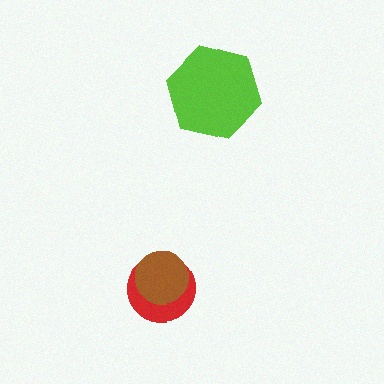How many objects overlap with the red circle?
1 object overlaps with the red circle.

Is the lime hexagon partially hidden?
No, no other shape covers it.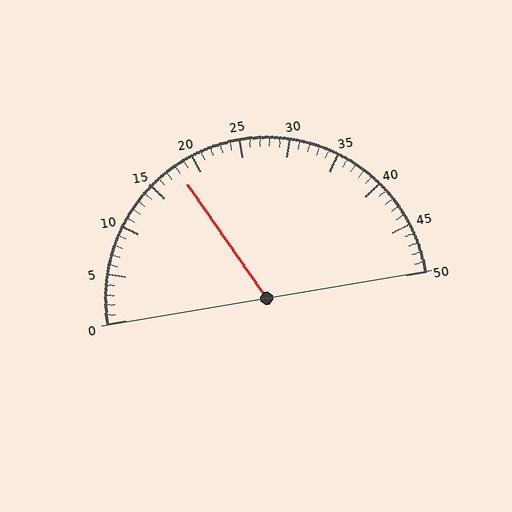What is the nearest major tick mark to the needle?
The nearest major tick mark is 20.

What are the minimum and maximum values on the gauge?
The gauge ranges from 0 to 50.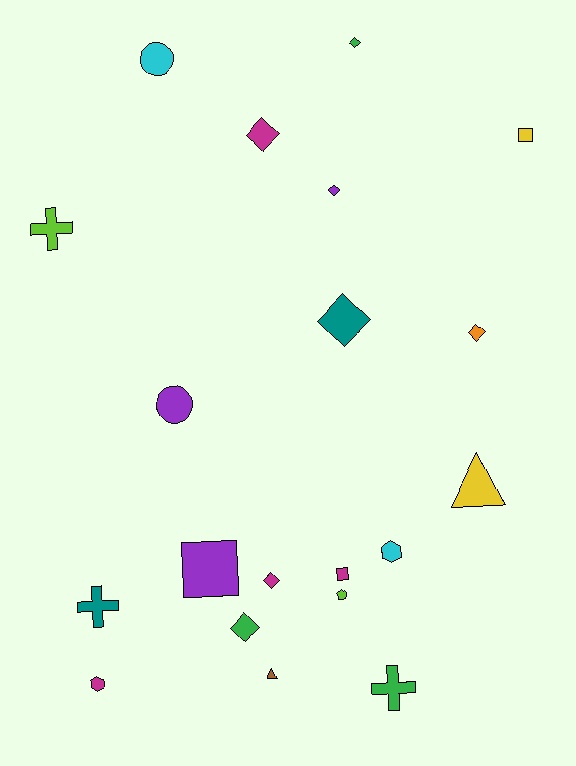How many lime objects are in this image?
There are 2 lime objects.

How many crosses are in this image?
There are 3 crosses.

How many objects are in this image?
There are 20 objects.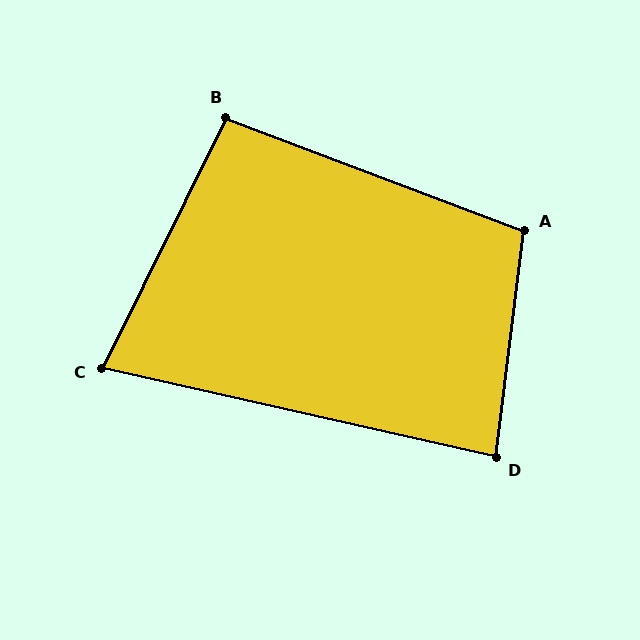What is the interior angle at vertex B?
Approximately 96 degrees (obtuse).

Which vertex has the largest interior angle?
A, at approximately 104 degrees.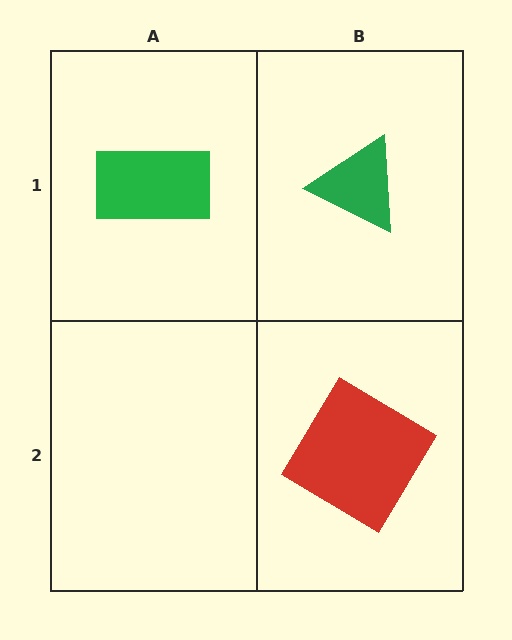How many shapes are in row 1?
2 shapes.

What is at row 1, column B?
A green triangle.